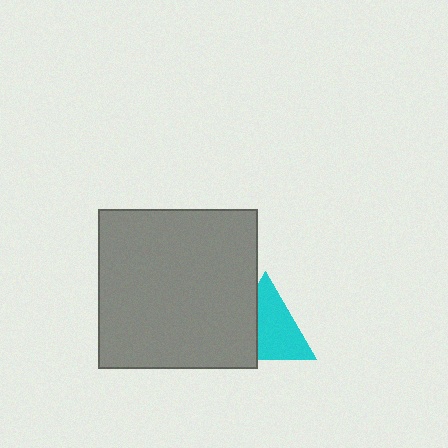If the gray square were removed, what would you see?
You would see the complete cyan triangle.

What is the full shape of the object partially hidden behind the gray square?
The partially hidden object is a cyan triangle.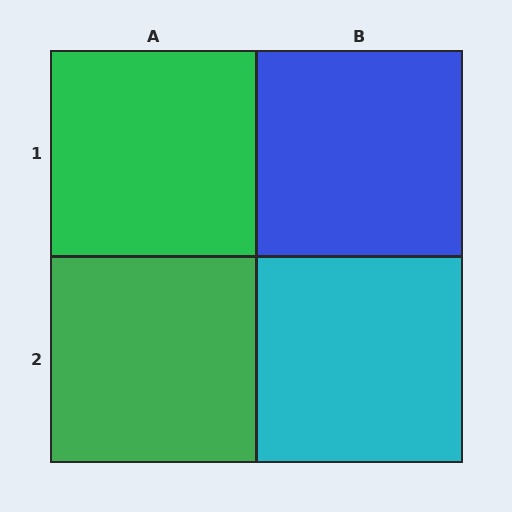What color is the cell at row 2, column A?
Green.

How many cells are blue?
1 cell is blue.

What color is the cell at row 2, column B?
Cyan.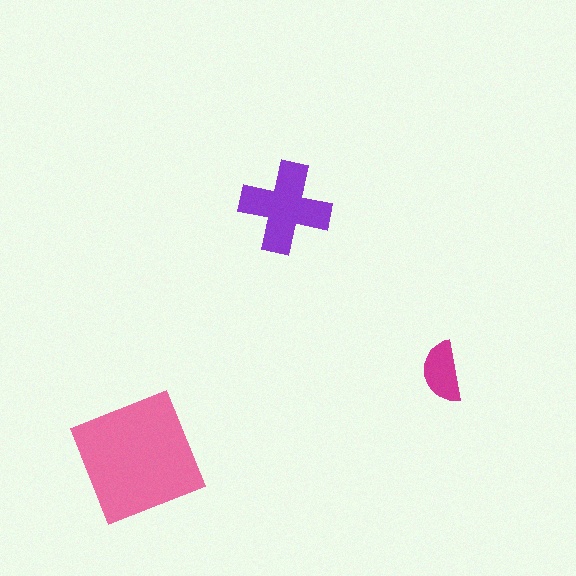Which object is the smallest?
The magenta semicircle.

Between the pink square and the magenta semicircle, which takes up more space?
The pink square.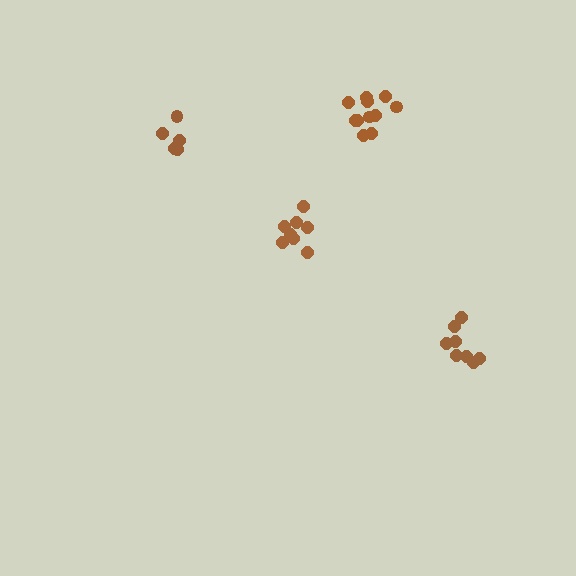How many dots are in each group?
Group 1: 11 dots, Group 2: 5 dots, Group 3: 8 dots, Group 4: 8 dots (32 total).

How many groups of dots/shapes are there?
There are 4 groups.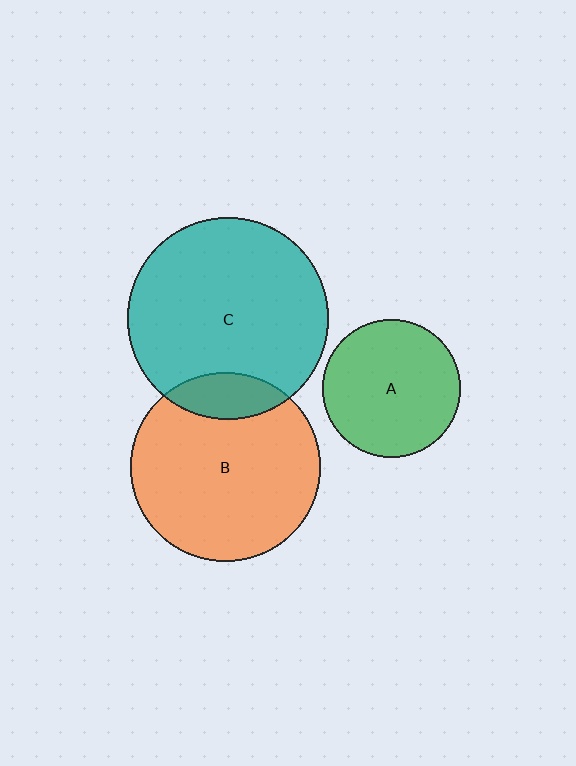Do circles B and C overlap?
Yes.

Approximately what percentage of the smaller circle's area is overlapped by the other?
Approximately 15%.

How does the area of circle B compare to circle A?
Approximately 1.9 times.